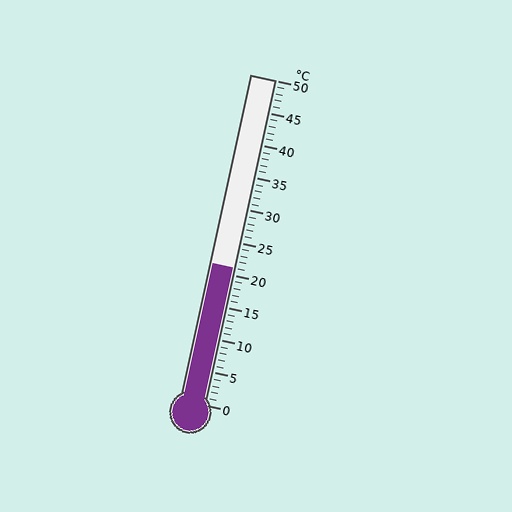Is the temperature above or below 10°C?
The temperature is above 10°C.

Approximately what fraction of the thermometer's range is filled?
The thermometer is filled to approximately 40% of its range.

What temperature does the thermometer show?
The thermometer shows approximately 21°C.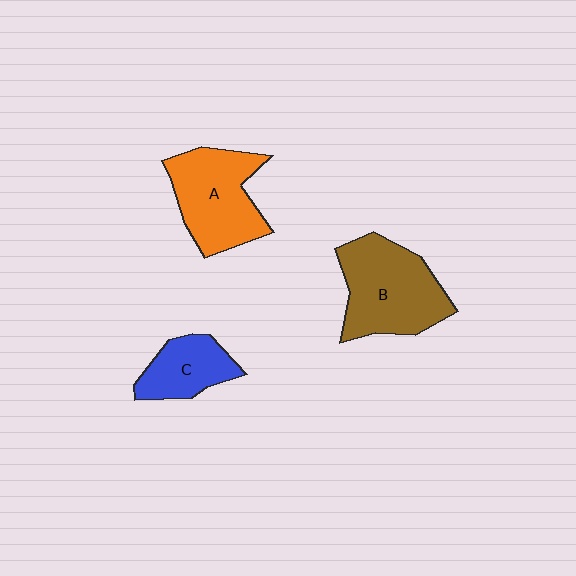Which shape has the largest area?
Shape B (brown).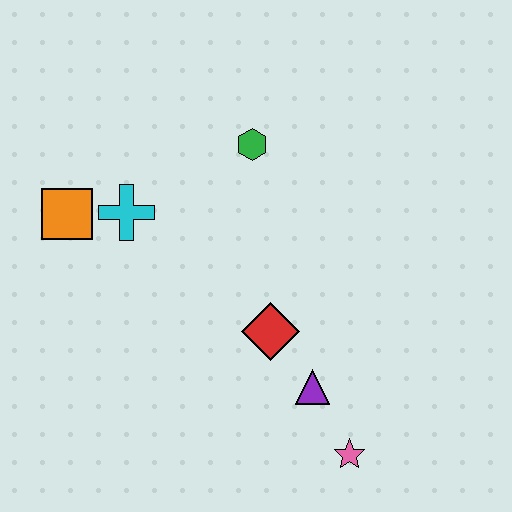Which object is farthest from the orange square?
The pink star is farthest from the orange square.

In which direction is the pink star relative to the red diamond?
The pink star is below the red diamond.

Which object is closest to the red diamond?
The purple triangle is closest to the red diamond.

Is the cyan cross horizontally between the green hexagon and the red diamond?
No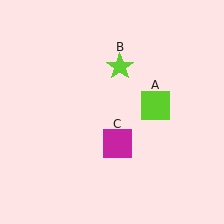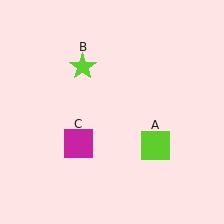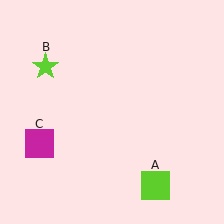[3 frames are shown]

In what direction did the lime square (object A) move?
The lime square (object A) moved down.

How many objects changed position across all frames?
3 objects changed position: lime square (object A), lime star (object B), magenta square (object C).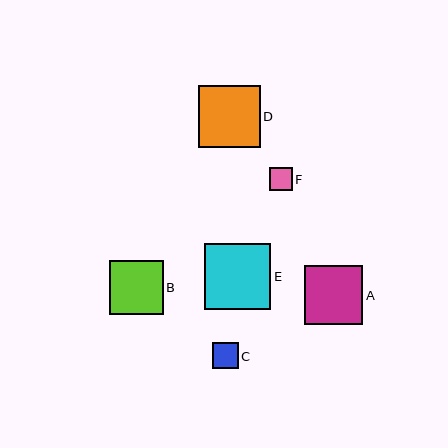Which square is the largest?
Square E is the largest with a size of approximately 66 pixels.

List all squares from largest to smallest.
From largest to smallest: E, D, A, B, C, F.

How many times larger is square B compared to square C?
Square B is approximately 2.1 times the size of square C.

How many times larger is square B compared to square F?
Square B is approximately 2.3 times the size of square F.